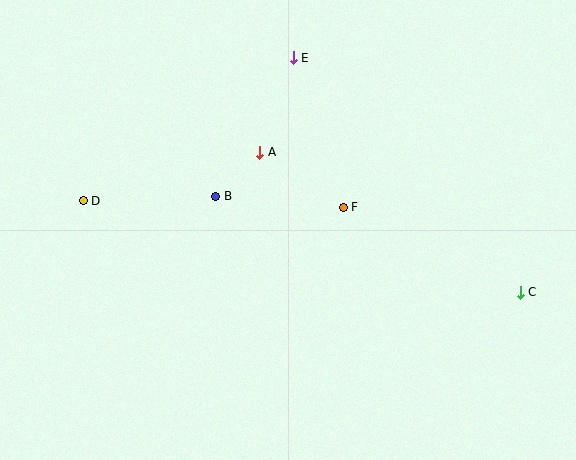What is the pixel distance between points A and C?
The distance between A and C is 296 pixels.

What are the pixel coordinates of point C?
Point C is at (520, 292).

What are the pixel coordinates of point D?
Point D is at (83, 201).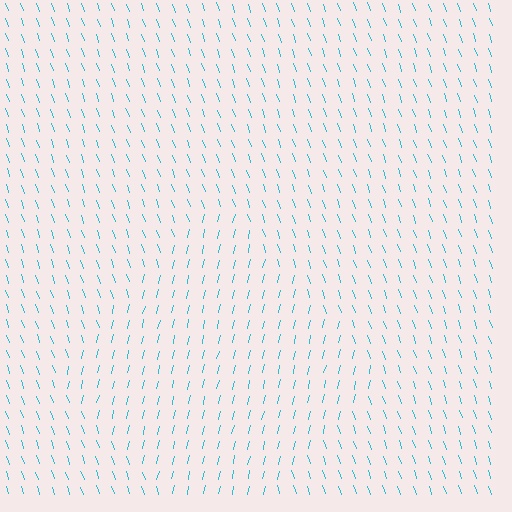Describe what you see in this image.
The image is filled with small cyan line segments. A diamond region in the image has lines oriented differently from the surrounding lines, creating a visible texture boundary.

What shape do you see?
I see a diamond.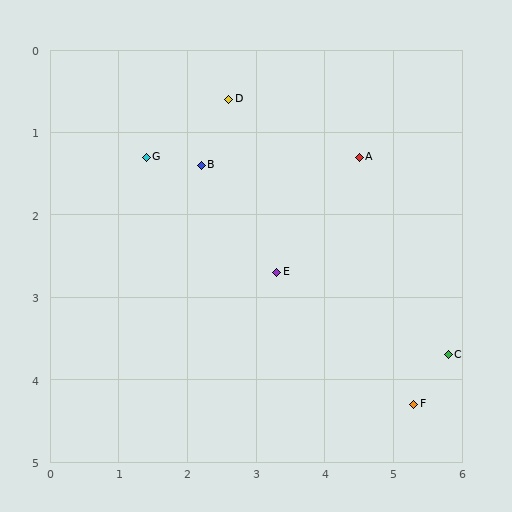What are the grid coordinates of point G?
Point G is at approximately (1.4, 1.3).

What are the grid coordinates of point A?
Point A is at approximately (4.5, 1.3).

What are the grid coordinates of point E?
Point E is at approximately (3.3, 2.7).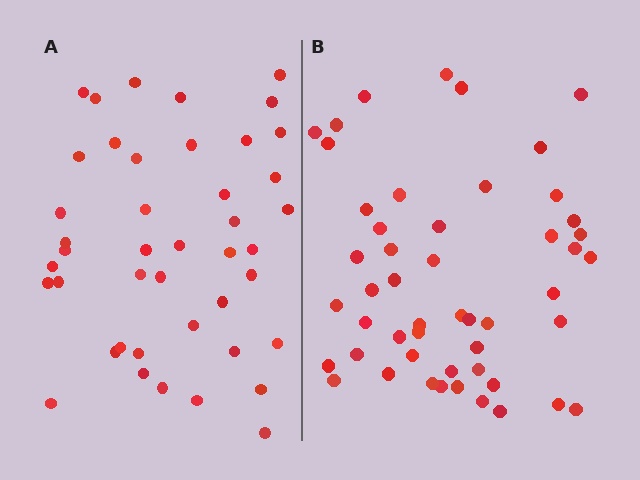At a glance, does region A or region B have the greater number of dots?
Region B (the right region) has more dots.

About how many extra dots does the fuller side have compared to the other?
Region B has roughly 8 or so more dots than region A.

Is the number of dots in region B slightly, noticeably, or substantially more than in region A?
Region B has only slightly more — the two regions are fairly close. The ratio is roughly 1.2 to 1.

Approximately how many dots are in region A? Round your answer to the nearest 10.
About 40 dots. (The exact count is 43, which rounds to 40.)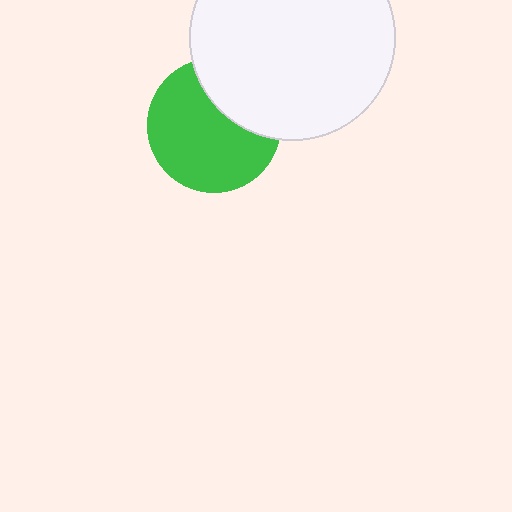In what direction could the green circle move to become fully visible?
The green circle could move toward the lower-left. That would shift it out from behind the white circle entirely.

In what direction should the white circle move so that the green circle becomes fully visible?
The white circle should move toward the upper-right. That is the shortest direction to clear the overlap and leave the green circle fully visible.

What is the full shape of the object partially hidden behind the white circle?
The partially hidden object is a green circle.